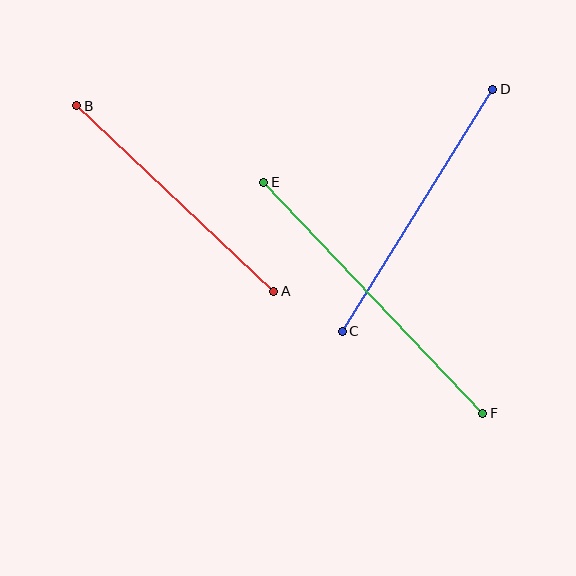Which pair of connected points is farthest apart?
Points E and F are farthest apart.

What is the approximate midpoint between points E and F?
The midpoint is at approximately (373, 298) pixels.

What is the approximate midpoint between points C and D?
The midpoint is at approximately (417, 210) pixels.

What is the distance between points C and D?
The distance is approximately 285 pixels.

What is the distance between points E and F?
The distance is approximately 319 pixels.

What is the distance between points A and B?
The distance is approximately 271 pixels.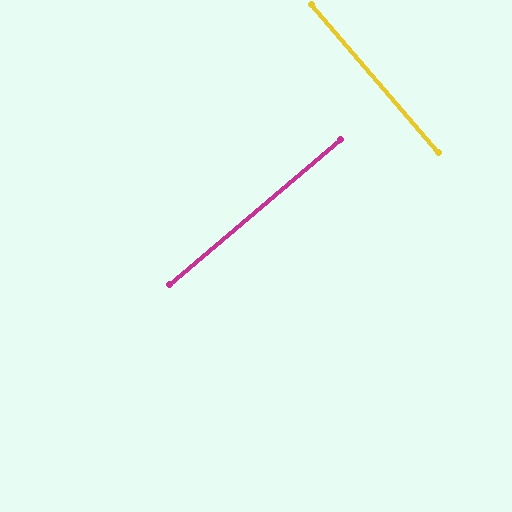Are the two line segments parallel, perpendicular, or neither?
Perpendicular — they meet at approximately 90°.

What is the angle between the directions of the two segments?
Approximately 90 degrees.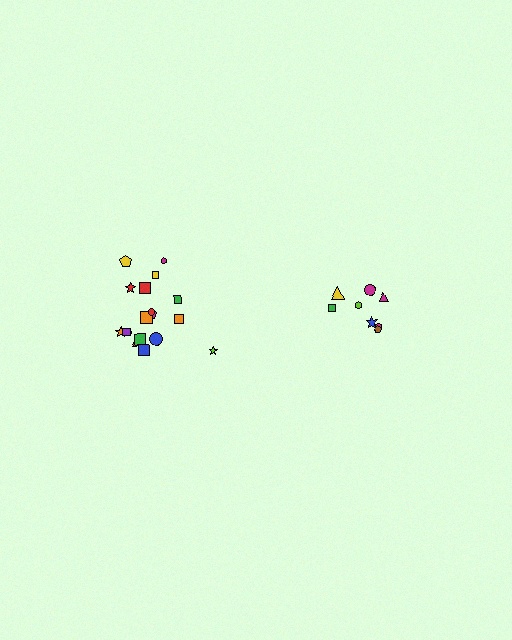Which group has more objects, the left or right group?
The left group.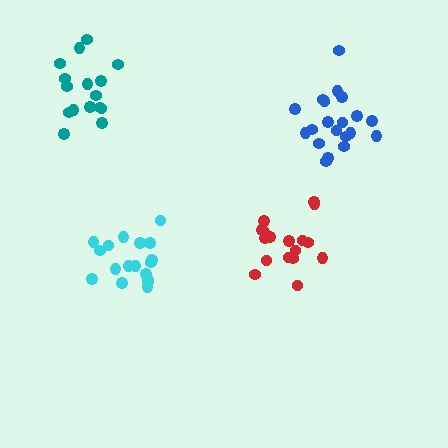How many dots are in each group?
Group 1: 16 dots, Group 2: 20 dots, Group 3: 18 dots, Group 4: 17 dots (71 total).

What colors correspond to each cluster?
The clusters are colored: teal, blue, cyan, red.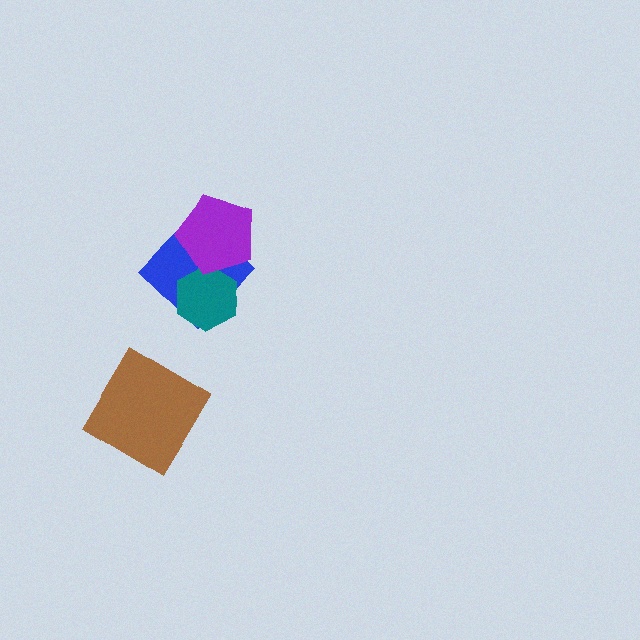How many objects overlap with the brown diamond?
0 objects overlap with the brown diamond.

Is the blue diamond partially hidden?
Yes, it is partially covered by another shape.